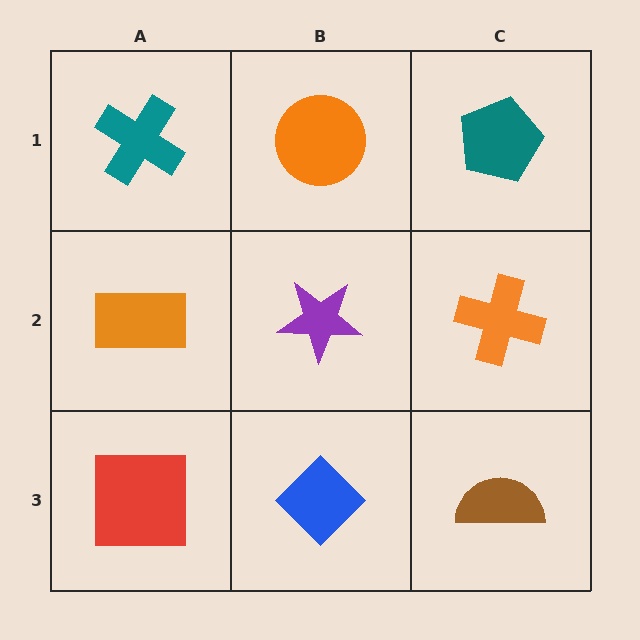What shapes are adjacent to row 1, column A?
An orange rectangle (row 2, column A), an orange circle (row 1, column B).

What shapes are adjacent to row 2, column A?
A teal cross (row 1, column A), a red square (row 3, column A), a purple star (row 2, column B).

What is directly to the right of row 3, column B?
A brown semicircle.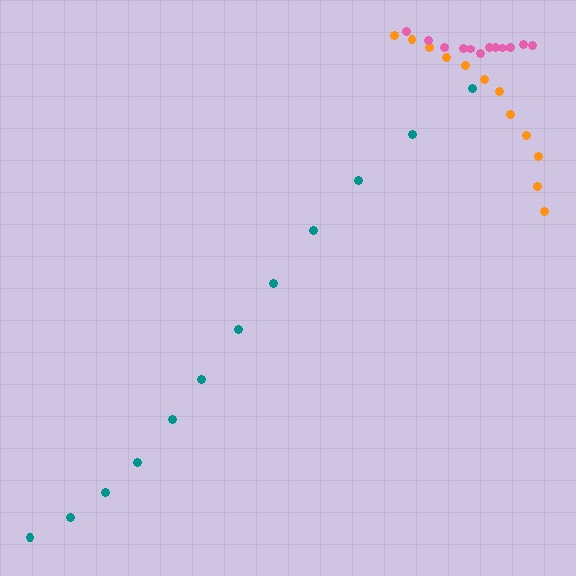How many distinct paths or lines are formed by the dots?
There are 3 distinct paths.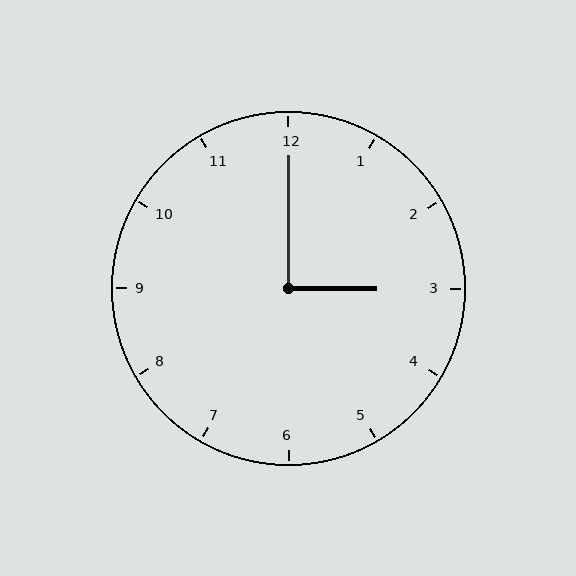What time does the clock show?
3:00.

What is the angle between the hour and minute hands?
Approximately 90 degrees.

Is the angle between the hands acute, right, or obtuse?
It is right.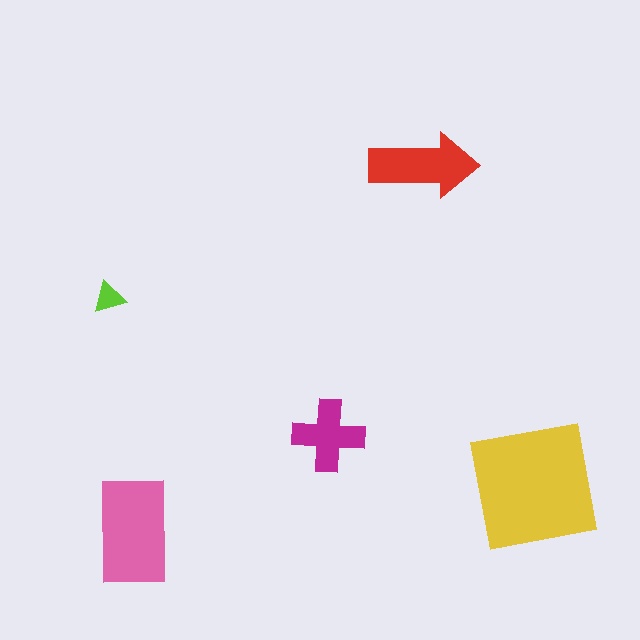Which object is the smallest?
The lime triangle.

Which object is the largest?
The yellow square.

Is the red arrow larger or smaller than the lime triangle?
Larger.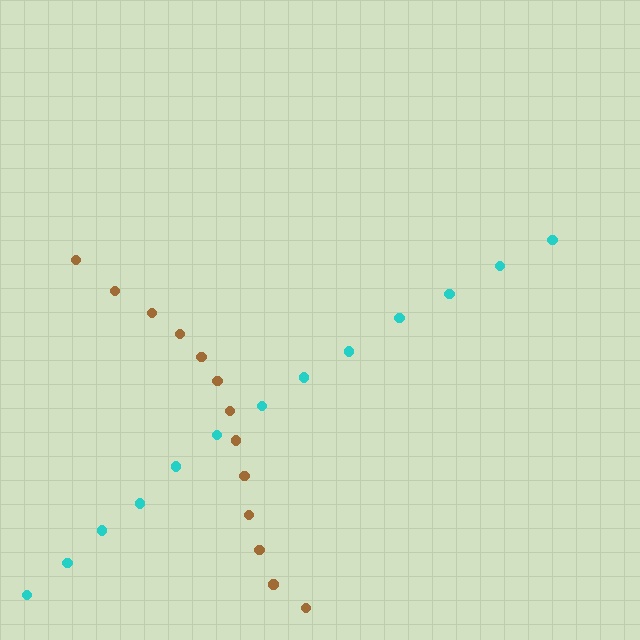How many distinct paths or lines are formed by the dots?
There are 2 distinct paths.